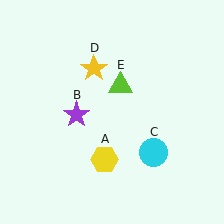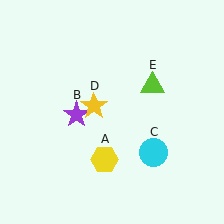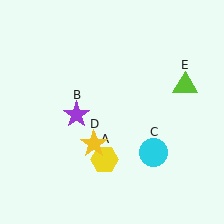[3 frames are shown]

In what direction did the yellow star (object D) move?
The yellow star (object D) moved down.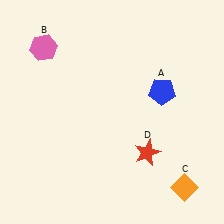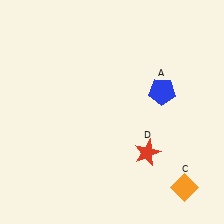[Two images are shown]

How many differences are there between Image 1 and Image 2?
There is 1 difference between the two images.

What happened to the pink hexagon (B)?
The pink hexagon (B) was removed in Image 2. It was in the top-left area of Image 1.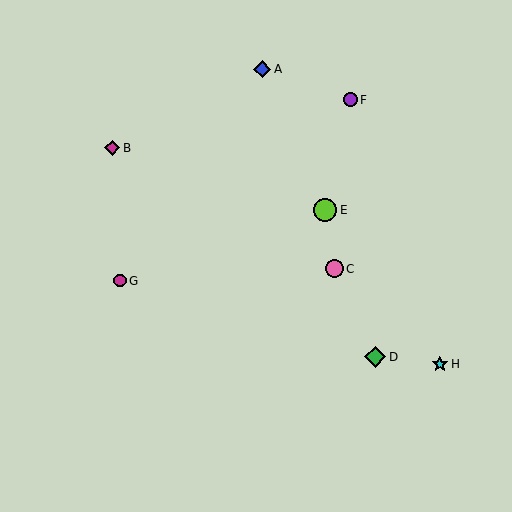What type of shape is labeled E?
Shape E is a lime circle.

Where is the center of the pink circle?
The center of the pink circle is at (334, 269).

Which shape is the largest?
The lime circle (labeled E) is the largest.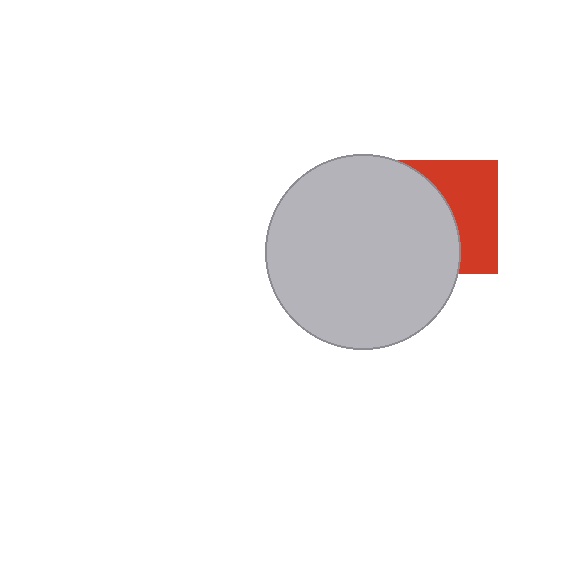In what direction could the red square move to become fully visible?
The red square could move right. That would shift it out from behind the light gray circle entirely.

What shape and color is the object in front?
The object in front is a light gray circle.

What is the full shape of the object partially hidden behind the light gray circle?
The partially hidden object is a red square.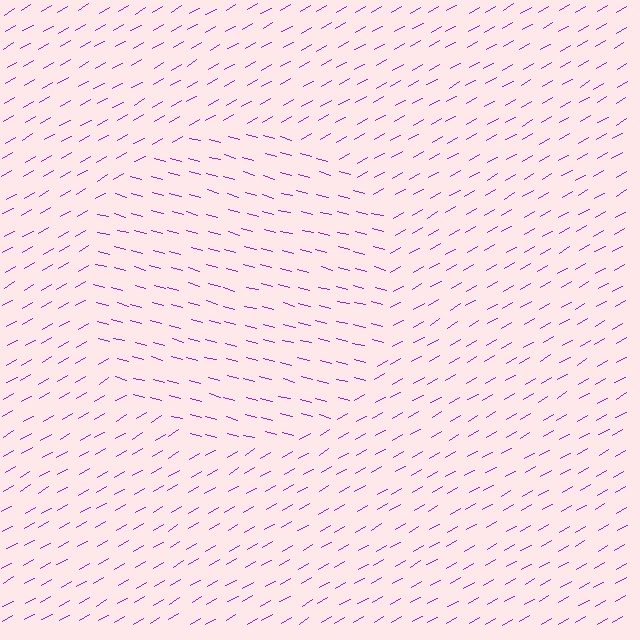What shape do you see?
I see a circle.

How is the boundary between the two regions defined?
The boundary is defined purely by a change in line orientation (approximately 45 degrees difference). All lines are the same color and thickness.